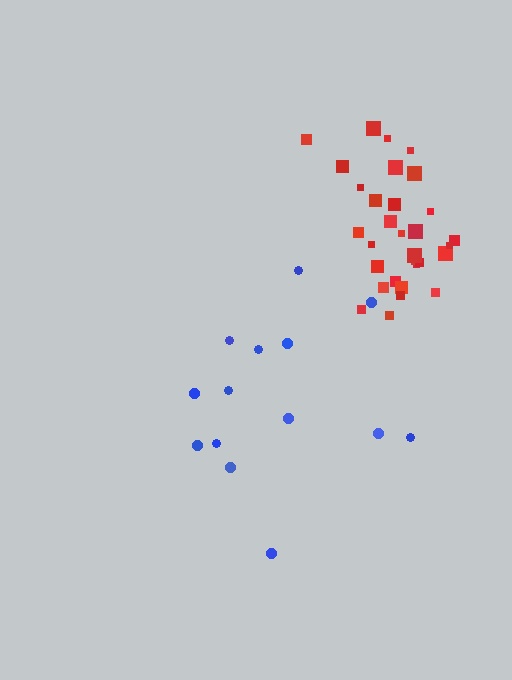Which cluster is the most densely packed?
Red.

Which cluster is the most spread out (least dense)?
Blue.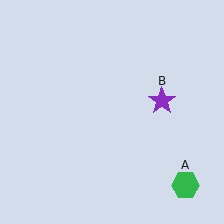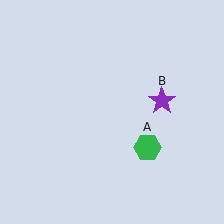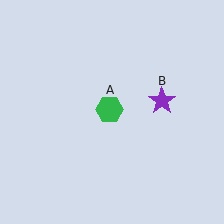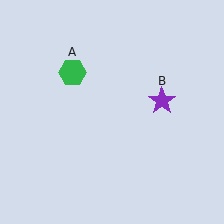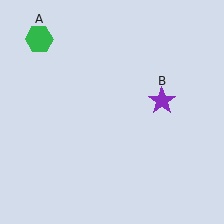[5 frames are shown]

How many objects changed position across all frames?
1 object changed position: green hexagon (object A).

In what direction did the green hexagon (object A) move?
The green hexagon (object A) moved up and to the left.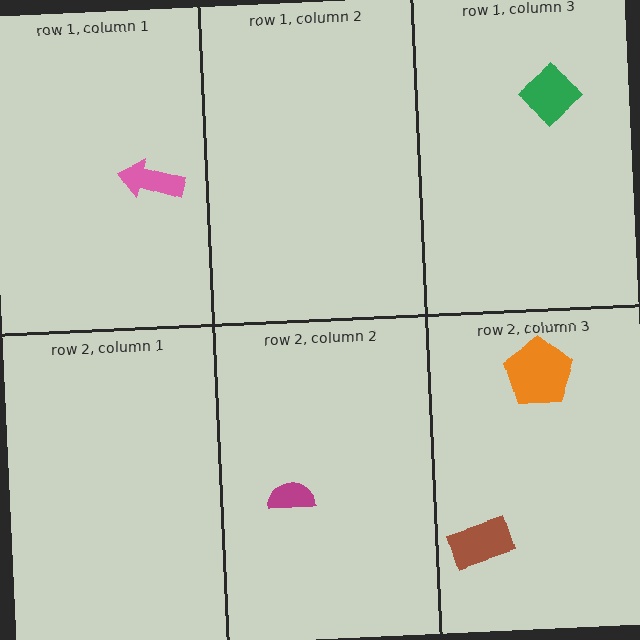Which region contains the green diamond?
The row 1, column 3 region.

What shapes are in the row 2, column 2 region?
The magenta semicircle.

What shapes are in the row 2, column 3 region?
The brown rectangle, the orange pentagon.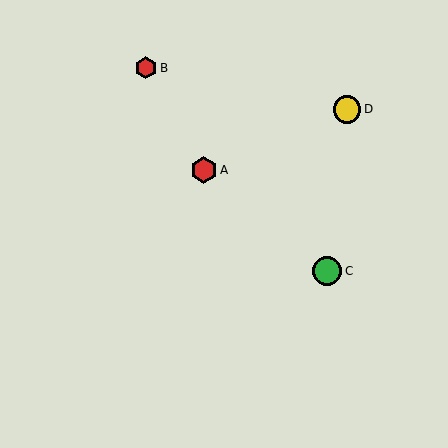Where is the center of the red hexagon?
The center of the red hexagon is at (204, 170).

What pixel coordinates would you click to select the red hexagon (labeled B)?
Click at (146, 68) to select the red hexagon B.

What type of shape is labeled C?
Shape C is a green circle.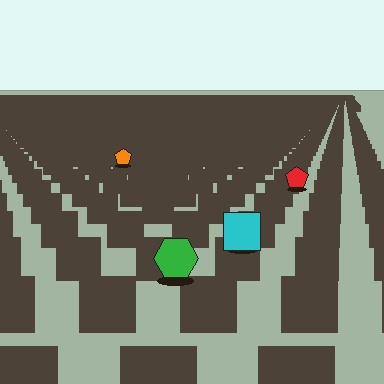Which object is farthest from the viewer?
The orange pentagon is farthest from the viewer. It appears smaller and the ground texture around it is denser.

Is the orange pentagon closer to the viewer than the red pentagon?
No. The red pentagon is closer — you can tell from the texture gradient: the ground texture is coarser near it.